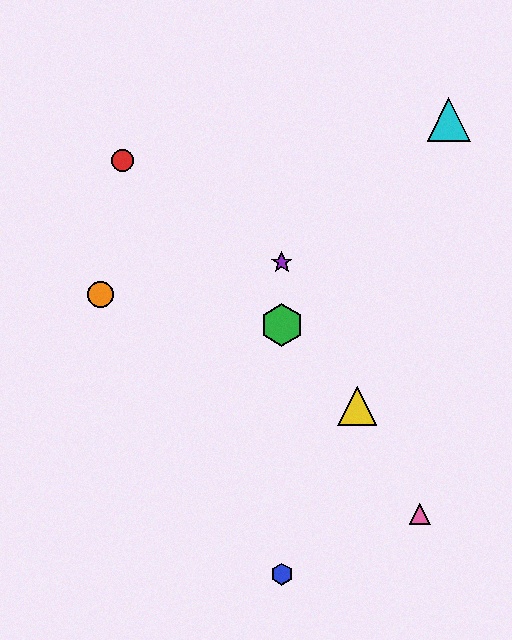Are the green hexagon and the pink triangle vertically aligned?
No, the green hexagon is at x≈282 and the pink triangle is at x≈420.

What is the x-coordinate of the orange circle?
The orange circle is at x≈101.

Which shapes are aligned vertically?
The blue hexagon, the green hexagon, the purple star are aligned vertically.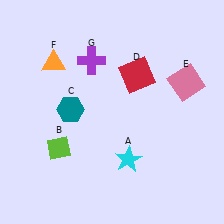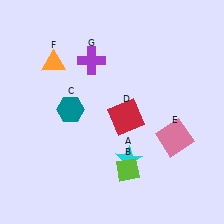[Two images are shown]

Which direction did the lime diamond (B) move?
The lime diamond (B) moved right.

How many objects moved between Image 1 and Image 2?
3 objects moved between the two images.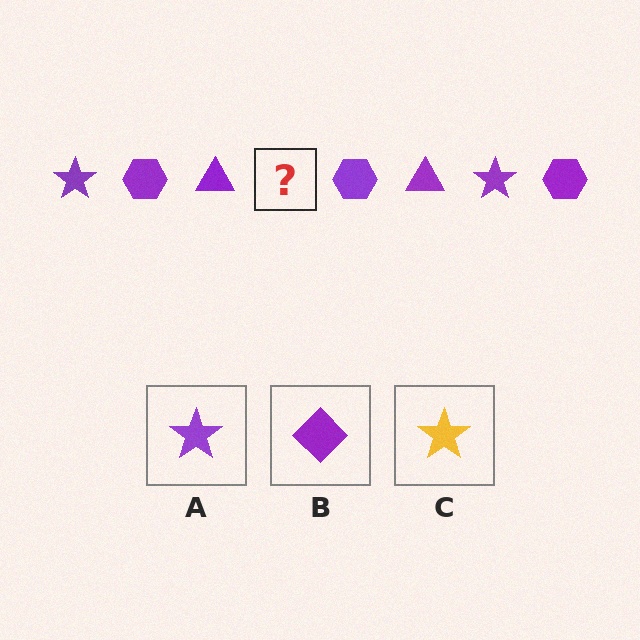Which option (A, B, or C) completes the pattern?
A.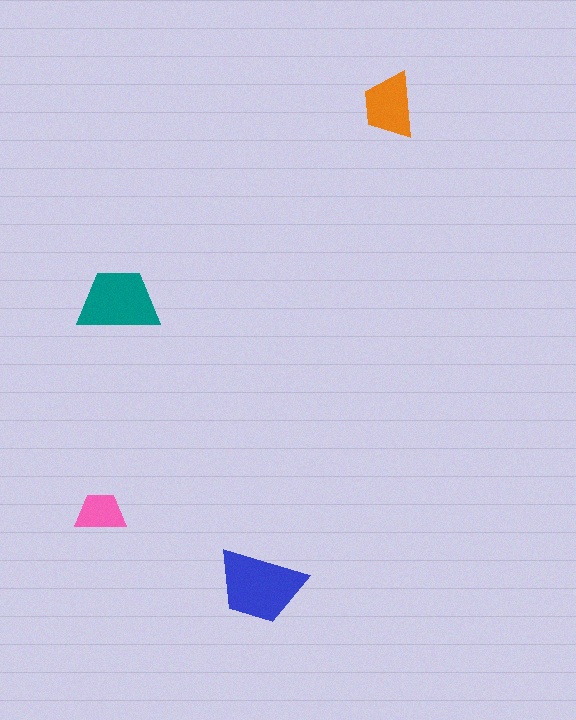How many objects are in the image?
There are 4 objects in the image.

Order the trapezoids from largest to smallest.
the blue one, the teal one, the orange one, the pink one.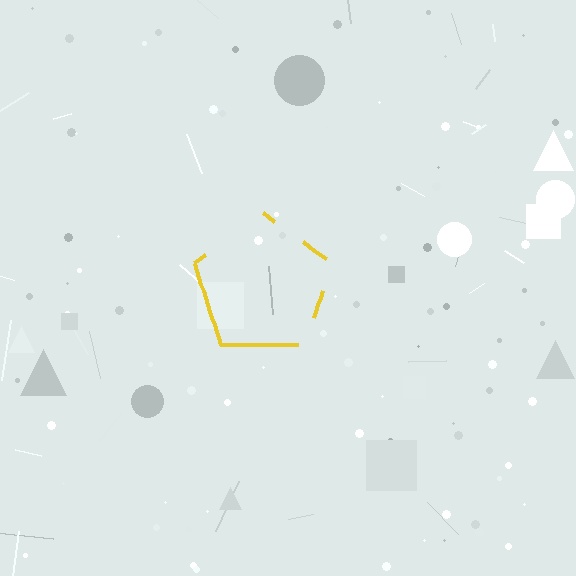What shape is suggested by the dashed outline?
The dashed outline suggests a pentagon.